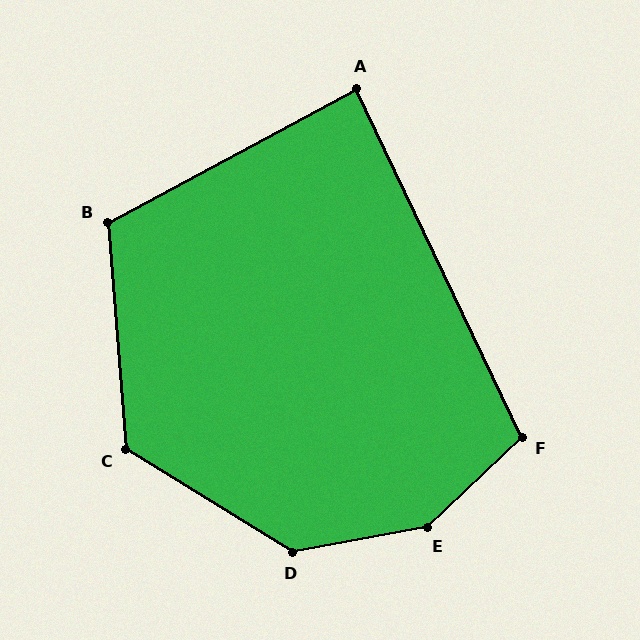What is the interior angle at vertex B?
Approximately 114 degrees (obtuse).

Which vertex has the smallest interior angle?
A, at approximately 87 degrees.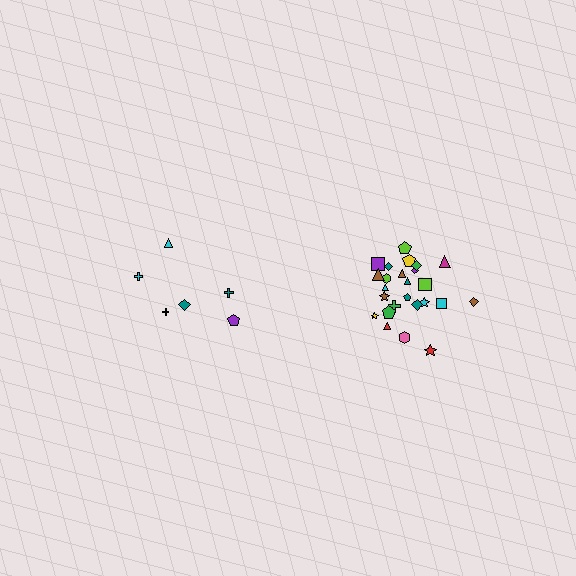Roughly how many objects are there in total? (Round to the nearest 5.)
Roughly 30 objects in total.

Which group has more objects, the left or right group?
The right group.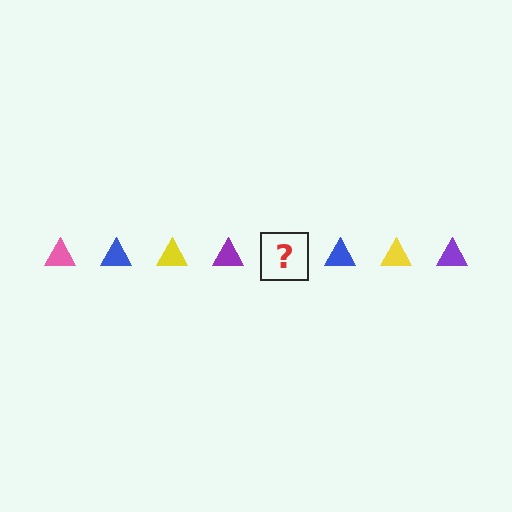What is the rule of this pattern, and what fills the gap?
The rule is that the pattern cycles through pink, blue, yellow, purple triangles. The gap should be filled with a pink triangle.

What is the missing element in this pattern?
The missing element is a pink triangle.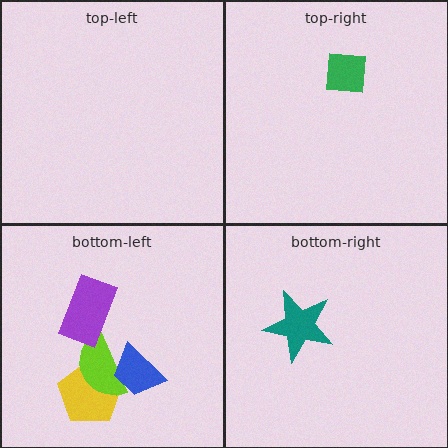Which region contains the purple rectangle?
The bottom-left region.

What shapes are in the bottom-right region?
The teal star.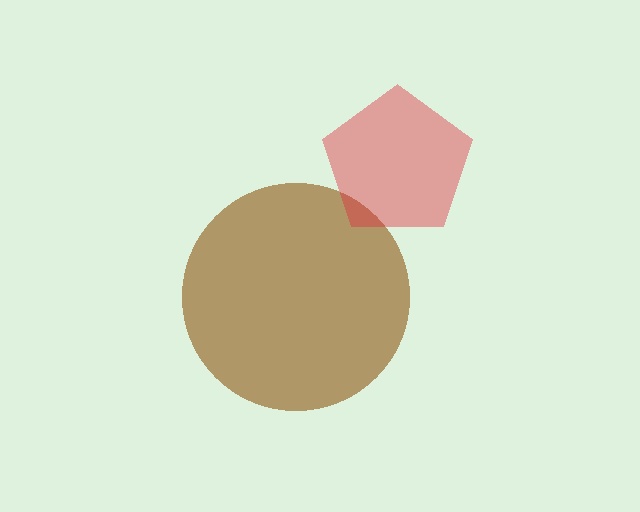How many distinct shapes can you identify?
There are 2 distinct shapes: a brown circle, a red pentagon.